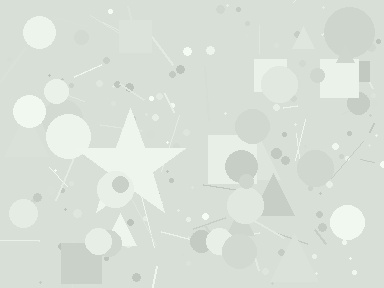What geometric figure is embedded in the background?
A star is embedded in the background.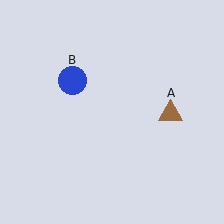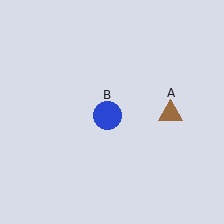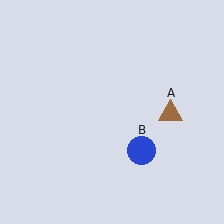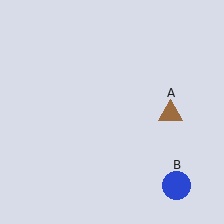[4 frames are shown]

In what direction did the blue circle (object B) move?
The blue circle (object B) moved down and to the right.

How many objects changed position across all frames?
1 object changed position: blue circle (object B).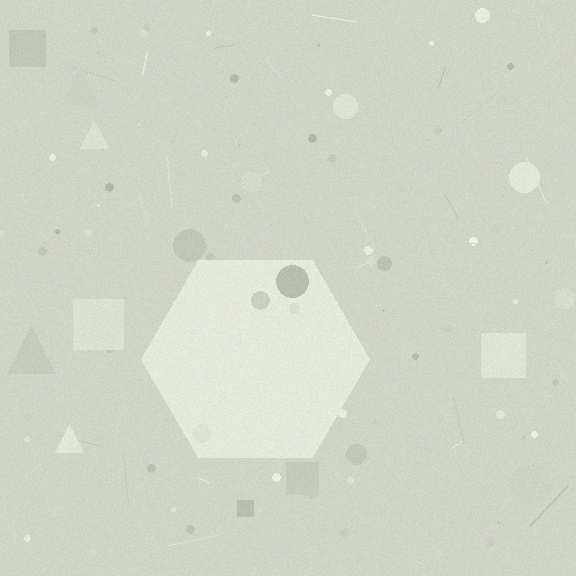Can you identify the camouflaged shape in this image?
The camouflaged shape is a hexagon.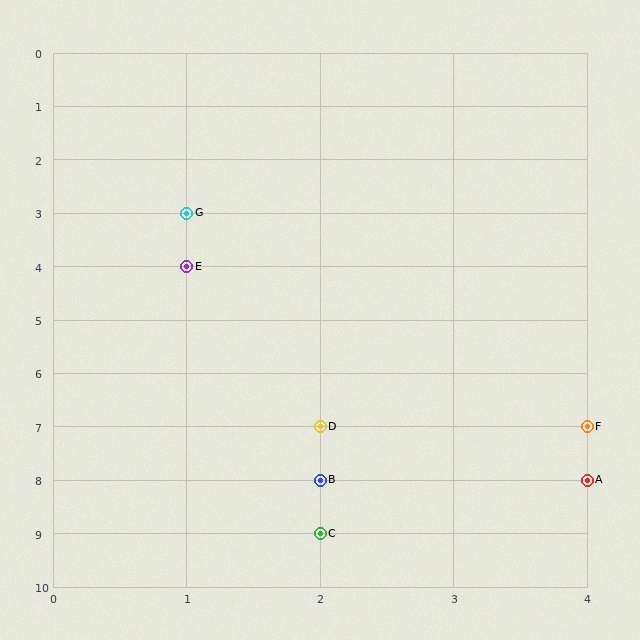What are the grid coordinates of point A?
Point A is at grid coordinates (4, 8).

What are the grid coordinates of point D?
Point D is at grid coordinates (2, 7).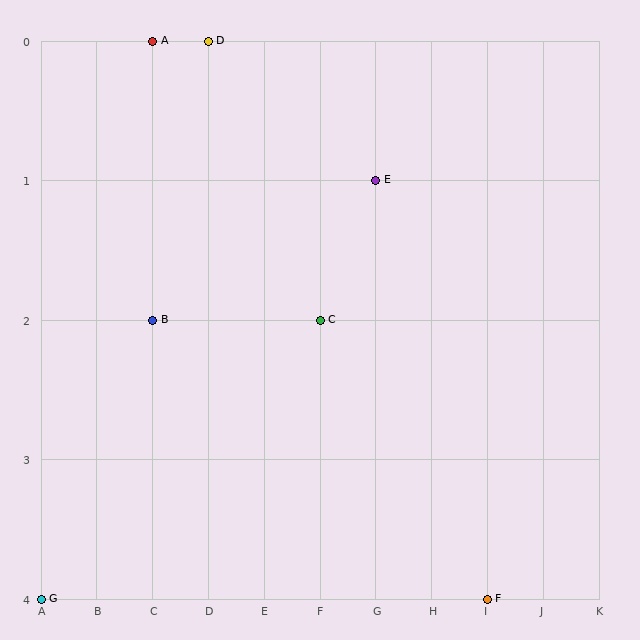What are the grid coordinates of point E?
Point E is at grid coordinates (G, 1).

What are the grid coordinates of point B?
Point B is at grid coordinates (C, 2).